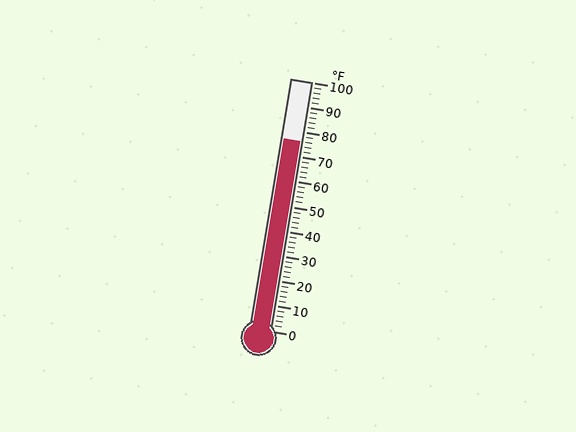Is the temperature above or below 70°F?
The temperature is above 70°F.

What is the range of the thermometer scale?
The thermometer scale ranges from 0°F to 100°F.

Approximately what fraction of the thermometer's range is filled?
The thermometer is filled to approximately 75% of its range.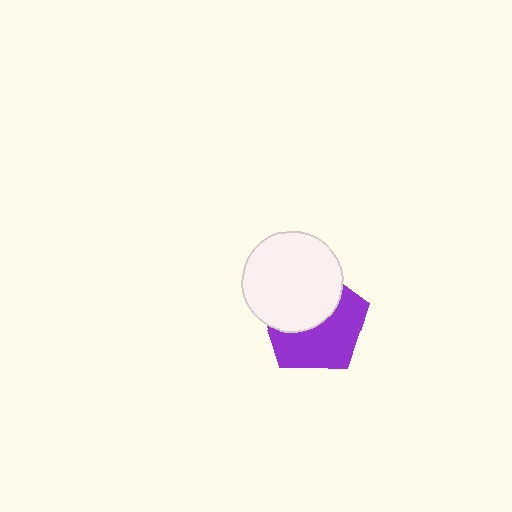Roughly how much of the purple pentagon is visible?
About half of it is visible (roughly 54%).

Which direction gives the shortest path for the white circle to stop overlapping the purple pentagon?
Moving toward the upper-left gives the shortest separation.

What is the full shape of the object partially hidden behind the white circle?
The partially hidden object is a purple pentagon.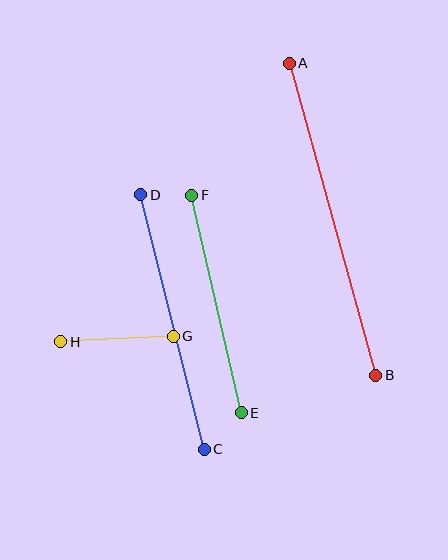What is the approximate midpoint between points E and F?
The midpoint is at approximately (217, 304) pixels.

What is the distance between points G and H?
The distance is approximately 112 pixels.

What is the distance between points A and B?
The distance is approximately 324 pixels.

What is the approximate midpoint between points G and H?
The midpoint is at approximately (117, 339) pixels.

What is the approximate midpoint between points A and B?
The midpoint is at approximately (333, 219) pixels.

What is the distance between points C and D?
The distance is approximately 262 pixels.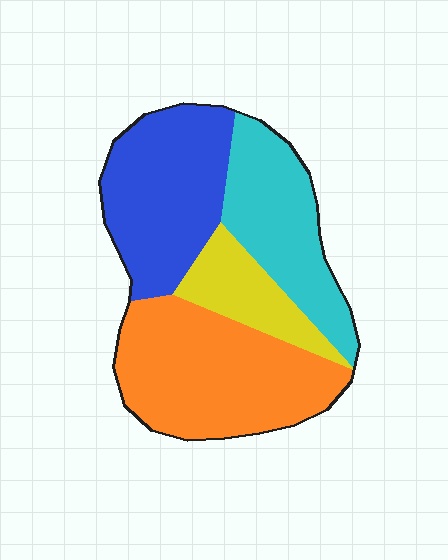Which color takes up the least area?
Yellow, at roughly 15%.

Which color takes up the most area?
Orange, at roughly 35%.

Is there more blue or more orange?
Orange.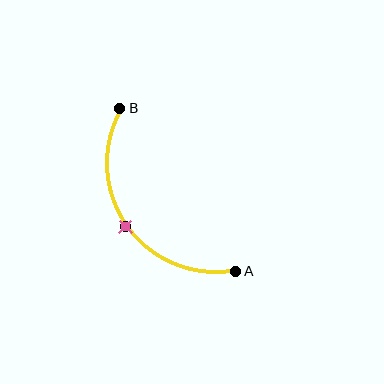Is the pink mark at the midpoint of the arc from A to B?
Yes. The pink mark lies on the arc at equal arc-length from both A and B — it is the arc midpoint.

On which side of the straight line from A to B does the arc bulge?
The arc bulges below and to the left of the straight line connecting A and B.